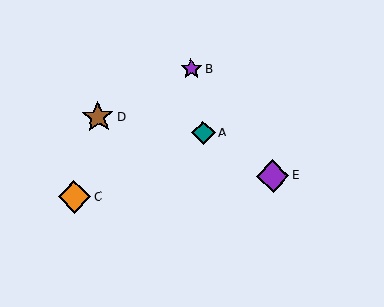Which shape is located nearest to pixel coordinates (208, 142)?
The teal diamond (labeled A) at (203, 133) is nearest to that location.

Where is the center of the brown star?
The center of the brown star is at (98, 117).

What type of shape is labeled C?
Shape C is an orange diamond.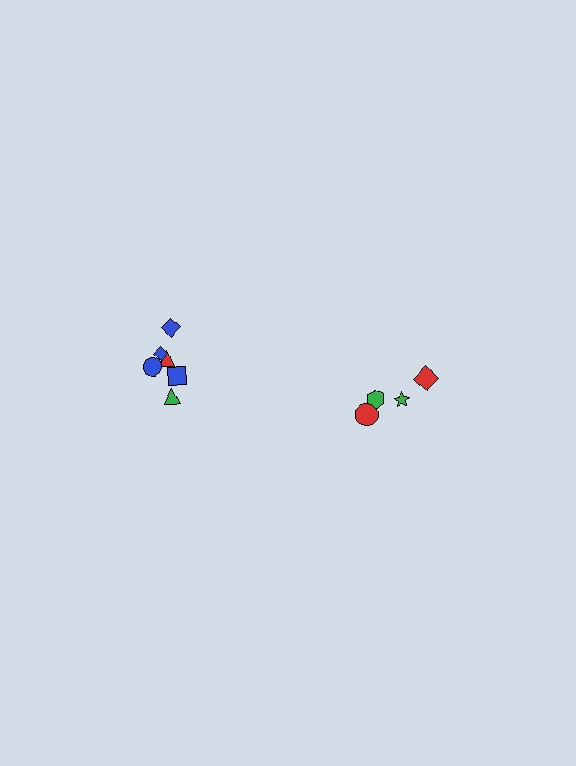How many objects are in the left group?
There are 6 objects.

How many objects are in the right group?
There are 4 objects.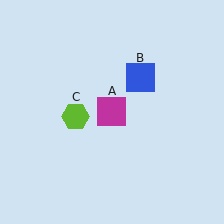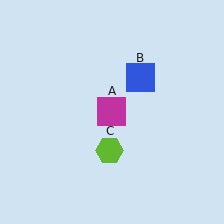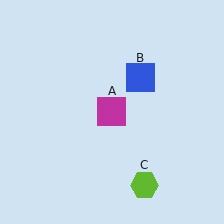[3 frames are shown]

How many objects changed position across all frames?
1 object changed position: lime hexagon (object C).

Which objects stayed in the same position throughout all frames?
Magenta square (object A) and blue square (object B) remained stationary.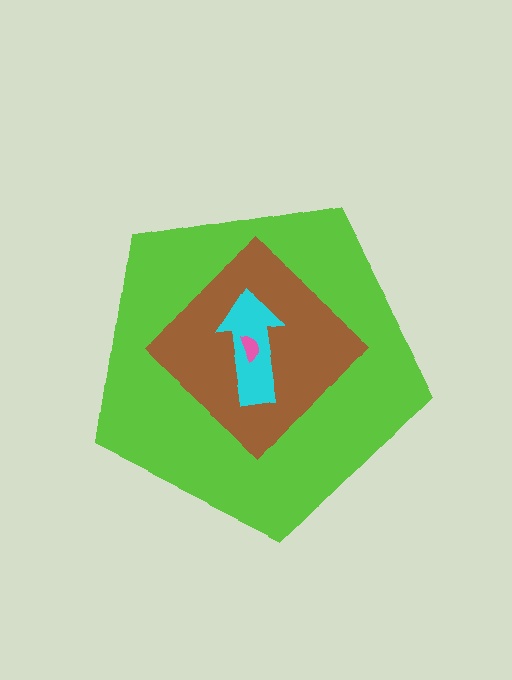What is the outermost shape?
The lime pentagon.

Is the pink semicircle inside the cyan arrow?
Yes.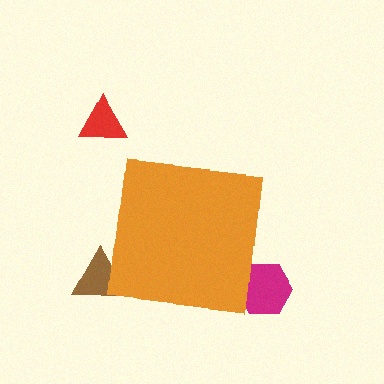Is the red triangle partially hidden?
No, the red triangle is fully visible.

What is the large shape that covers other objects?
An orange square.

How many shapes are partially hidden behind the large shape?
2 shapes are partially hidden.